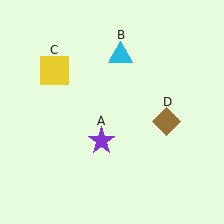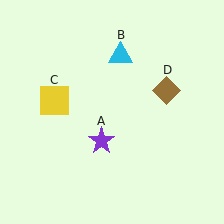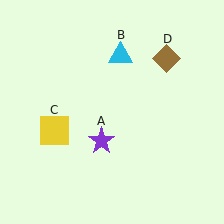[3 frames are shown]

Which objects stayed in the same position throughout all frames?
Purple star (object A) and cyan triangle (object B) remained stationary.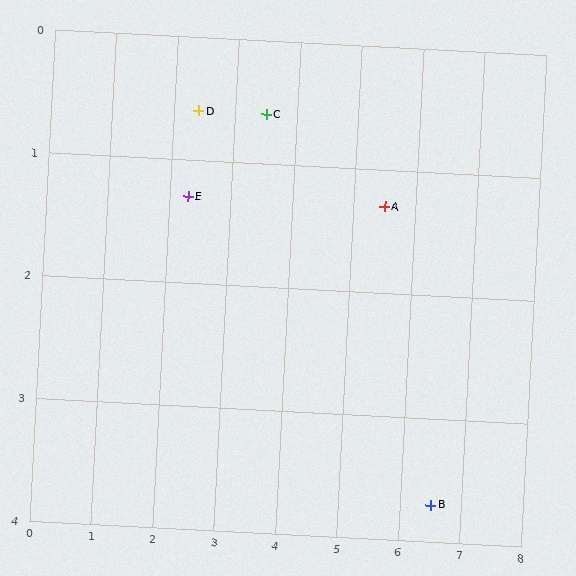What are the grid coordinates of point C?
Point C is at approximately (3.5, 0.6).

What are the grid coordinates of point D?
Point D is at approximately (2.4, 0.6).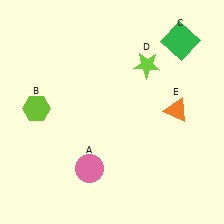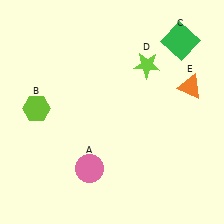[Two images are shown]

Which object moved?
The orange triangle (E) moved up.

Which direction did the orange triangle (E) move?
The orange triangle (E) moved up.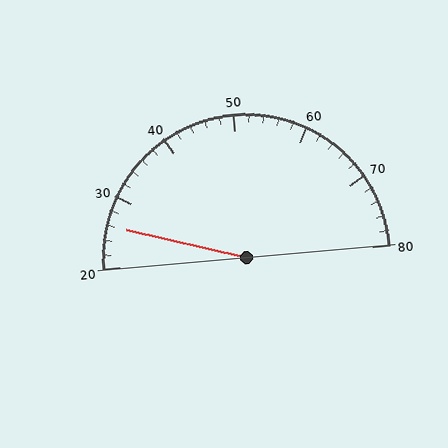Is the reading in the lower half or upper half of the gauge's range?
The reading is in the lower half of the range (20 to 80).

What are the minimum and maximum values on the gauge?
The gauge ranges from 20 to 80.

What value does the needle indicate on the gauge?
The needle indicates approximately 26.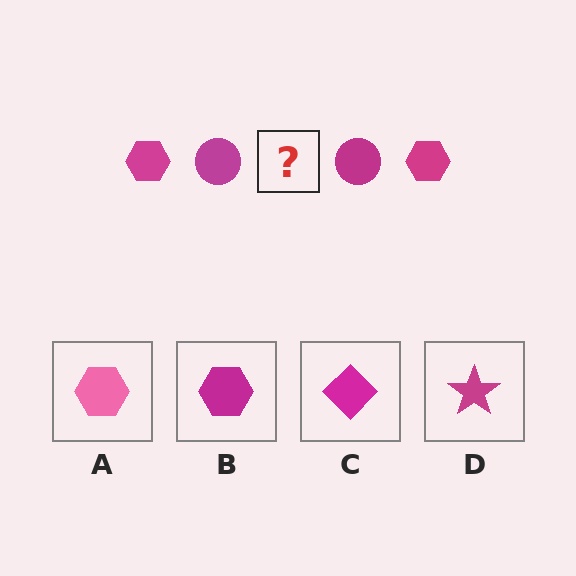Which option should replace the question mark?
Option B.